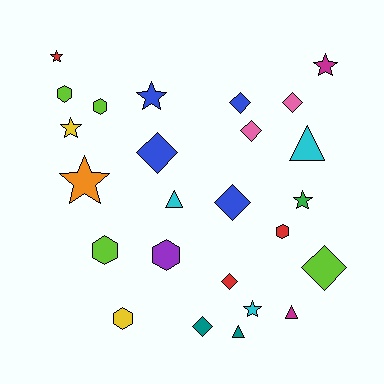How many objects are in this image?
There are 25 objects.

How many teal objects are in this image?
There are 2 teal objects.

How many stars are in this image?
There are 7 stars.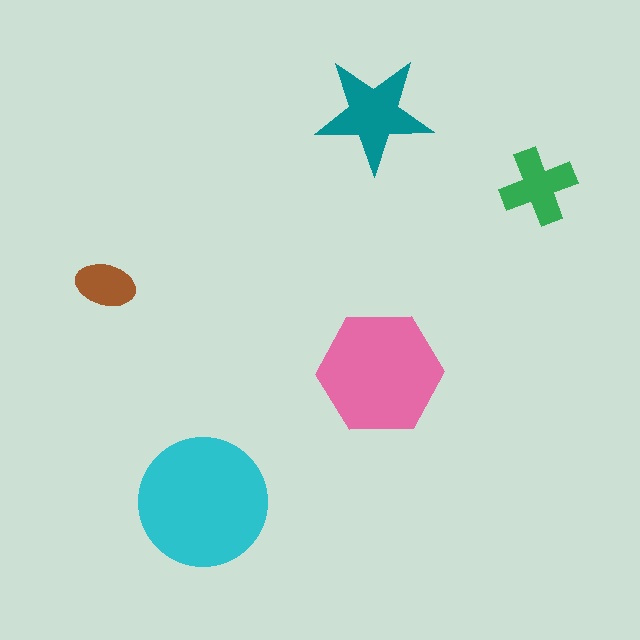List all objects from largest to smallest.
The cyan circle, the pink hexagon, the teal star, the green cross, the brown ellipse.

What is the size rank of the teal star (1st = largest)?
3rd.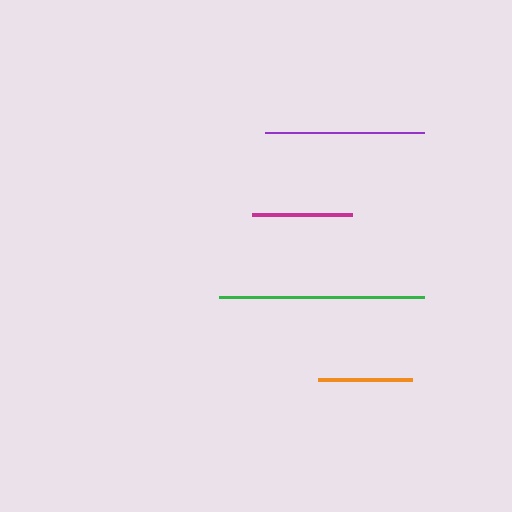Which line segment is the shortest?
The orange line is the shortest at approximately 94 pixels.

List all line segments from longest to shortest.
From longest to shortest: green, purple, magenta, orange.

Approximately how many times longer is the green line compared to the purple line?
The green line is approximately 1.3 times the length of the purple line.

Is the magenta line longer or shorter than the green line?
The green line is longer than the magenta line.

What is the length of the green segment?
The green segment is approximately 205 pixels long.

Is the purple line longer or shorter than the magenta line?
The purple line is longer than the magenta line.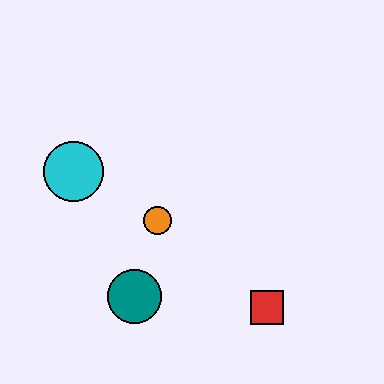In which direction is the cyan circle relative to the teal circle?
The cyan circle is above the teal circle.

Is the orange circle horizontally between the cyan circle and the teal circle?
No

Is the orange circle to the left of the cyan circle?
No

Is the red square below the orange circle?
Yes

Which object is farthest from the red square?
The cyan circle is farthest from the red square.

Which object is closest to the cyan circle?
The orange circle is closest to the cyan circle.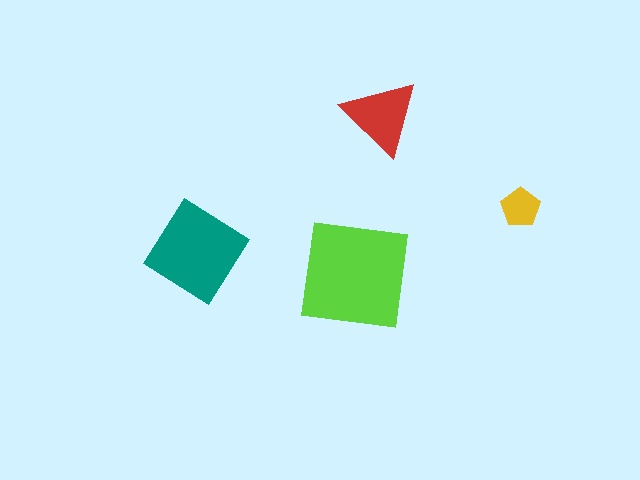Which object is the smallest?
The yellow pentagon.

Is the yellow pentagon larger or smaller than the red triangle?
Smaller.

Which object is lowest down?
The lime square is bottommost.